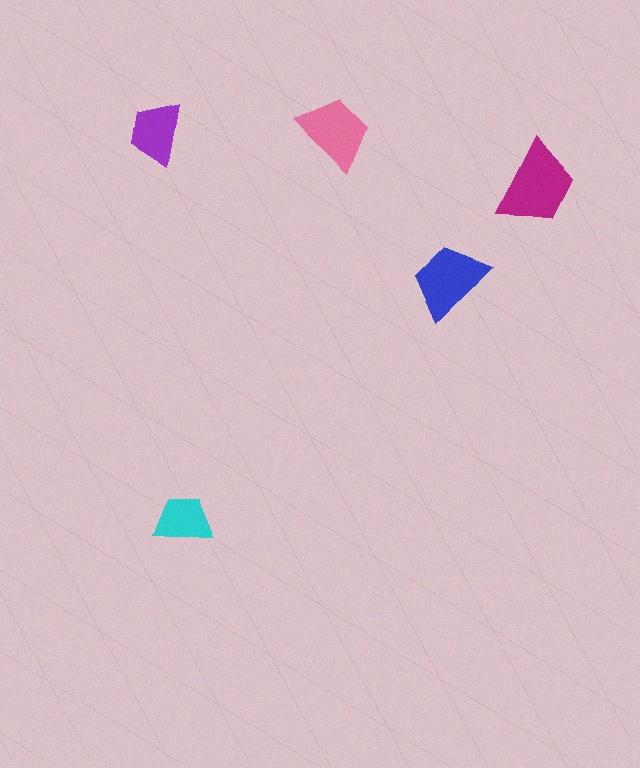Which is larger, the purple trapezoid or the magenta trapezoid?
The magenta one.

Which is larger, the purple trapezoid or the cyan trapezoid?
The purple one.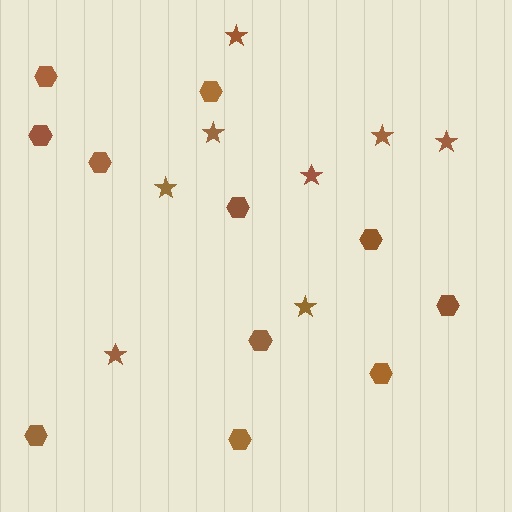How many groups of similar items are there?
There are 2 groups: one group of stars (8) and one group of hexagons (11).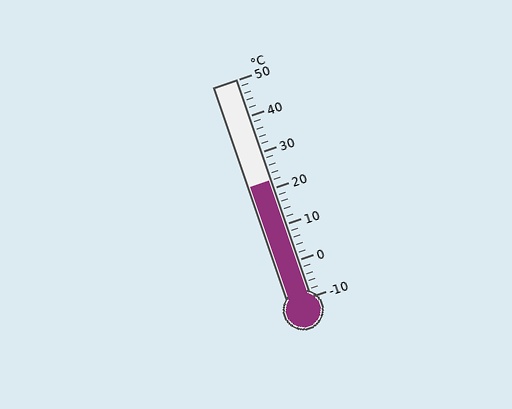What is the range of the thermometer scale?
The thermometer scale ranges from -10°C to 50°C.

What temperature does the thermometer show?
The thermometer shows approximately 22°C.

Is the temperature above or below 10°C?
The temperature is above 10°C.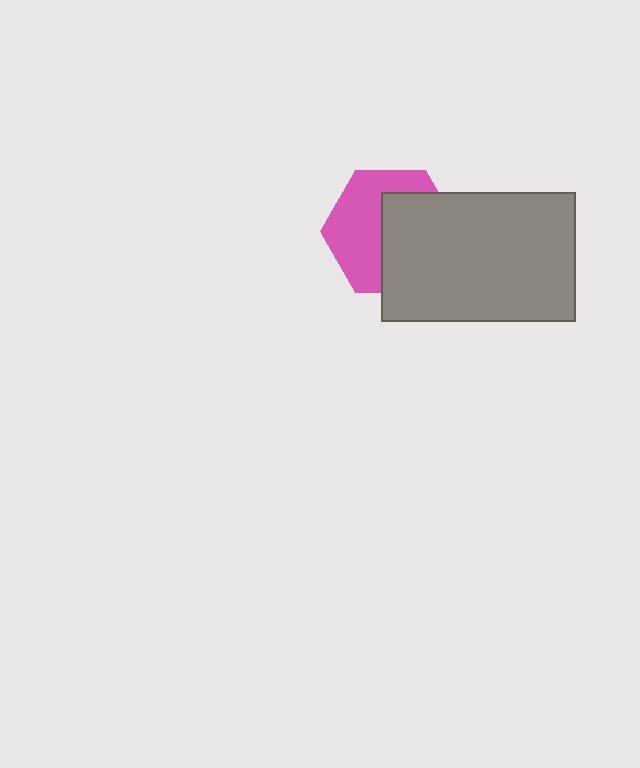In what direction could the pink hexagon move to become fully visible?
The pink hexagon could move left. That would shift it out from behind the gray rectangle entirely.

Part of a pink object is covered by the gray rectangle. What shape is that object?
It is a hexagon.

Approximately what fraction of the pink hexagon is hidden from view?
Roughly 50% of the pink hexagon is hidden behind the gray rectangle.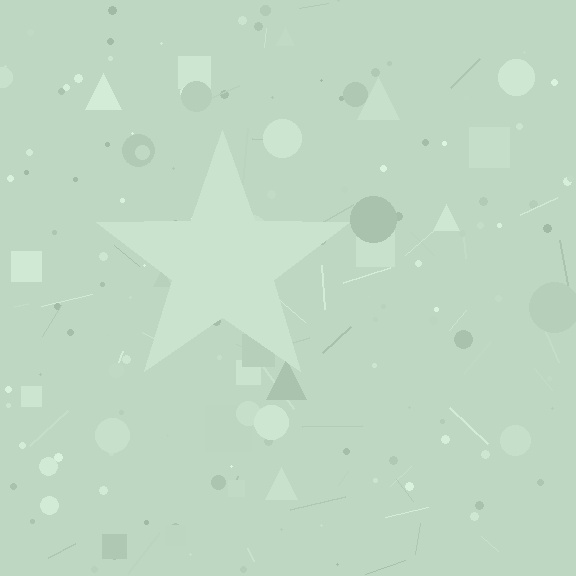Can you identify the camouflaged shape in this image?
The camouflaged shape is a star.